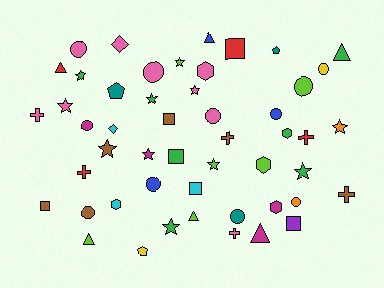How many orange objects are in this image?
There are 2 orange objects.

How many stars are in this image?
There are 11 stars.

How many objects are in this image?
There are 50 objects.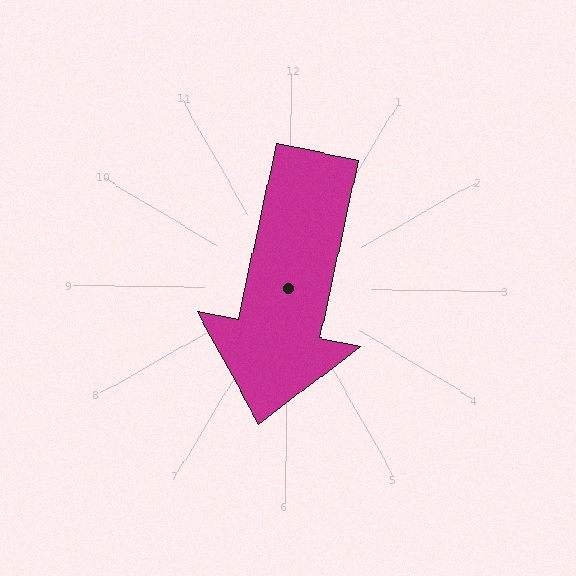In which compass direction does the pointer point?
South.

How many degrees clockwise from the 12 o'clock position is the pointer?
Approximately 191 degrees.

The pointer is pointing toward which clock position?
Roughly 6 o'clock.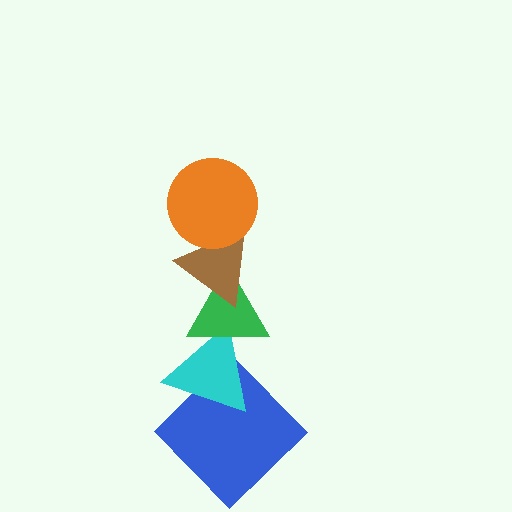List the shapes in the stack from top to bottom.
From top to bottom: the orange circle, the brown triangle, the green triangle, the cyan triangle, the blue diamond.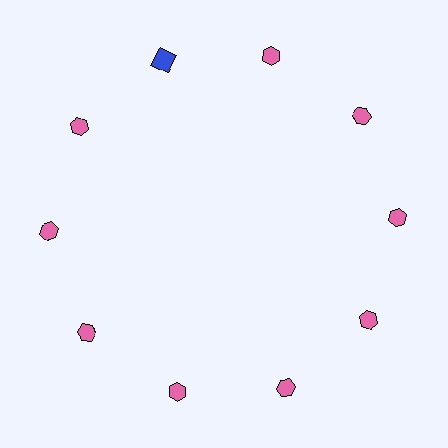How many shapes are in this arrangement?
There are 10 shapes arranged in a ring pattern.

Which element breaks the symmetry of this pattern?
The blue square at roughly the 11 o'clock position breaks the symmetry. All other shapes are pink hexagons.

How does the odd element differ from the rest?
It differs in both color (blue instead of pink) and shape (square instead of hexagon).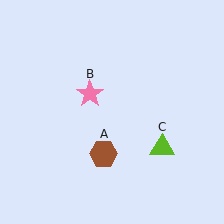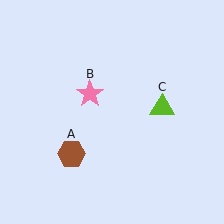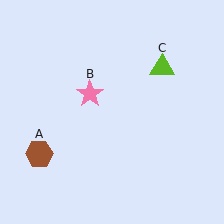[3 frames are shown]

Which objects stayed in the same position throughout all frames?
Pink star (object B) remained stationary.